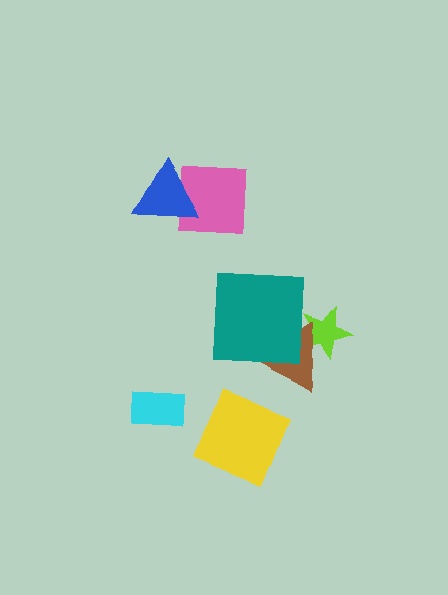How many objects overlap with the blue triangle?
1 object overlaps with the blue triangle.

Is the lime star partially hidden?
Yes, it is partially covered by another shape.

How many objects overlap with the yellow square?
0 objects overlap with the yellow square.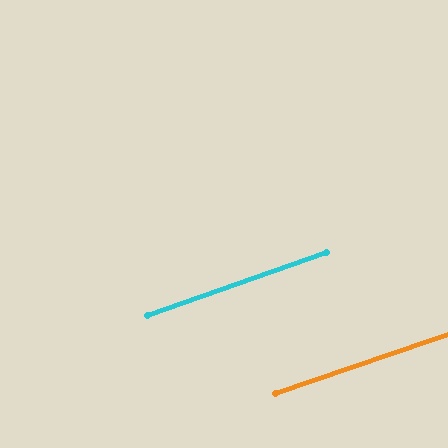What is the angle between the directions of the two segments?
Approximately 1 degree.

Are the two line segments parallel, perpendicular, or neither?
Parallel — their directions differ by only 0.6°.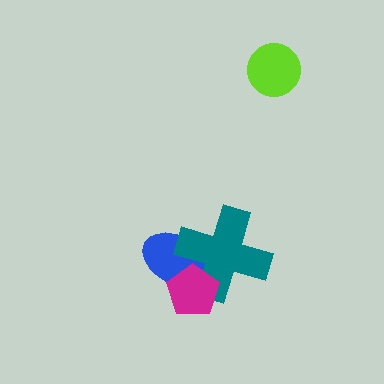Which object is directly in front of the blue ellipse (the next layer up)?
The teal cross is directly in front of the blue ellipse.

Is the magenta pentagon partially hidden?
No, no other shape covers it.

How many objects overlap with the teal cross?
2 objects overlap with the teal cross.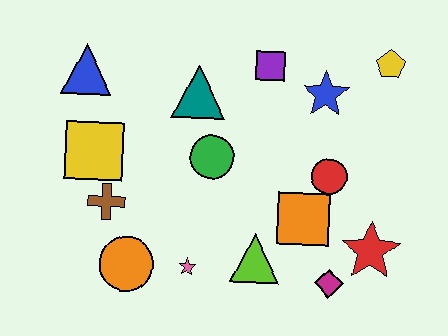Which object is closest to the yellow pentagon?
The blue star is closest to the yellow pentagon.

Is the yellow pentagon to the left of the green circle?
No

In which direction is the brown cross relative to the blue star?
The brown cross is to the left of the blue star.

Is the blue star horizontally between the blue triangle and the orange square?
No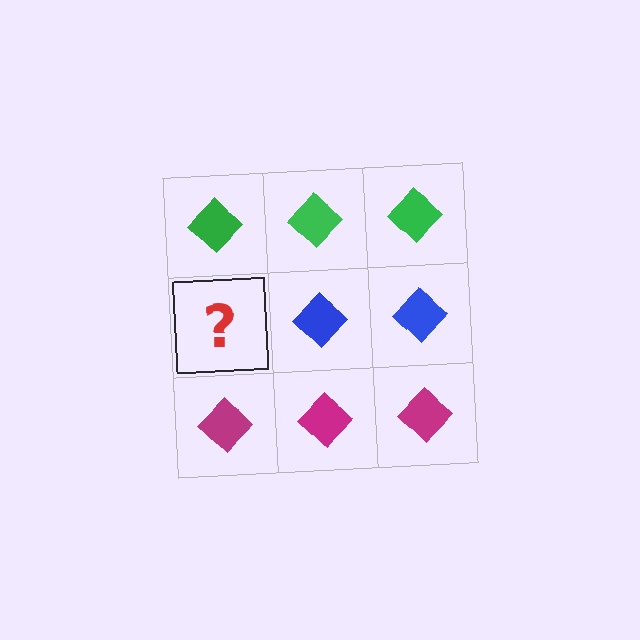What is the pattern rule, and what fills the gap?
The rule is that each row has a consistent color. The gap should be filled with a blue diamond.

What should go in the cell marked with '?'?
The missing cell should contain a blue diamond.